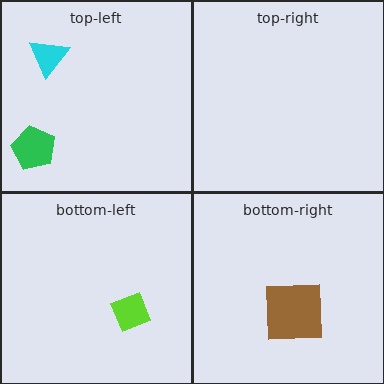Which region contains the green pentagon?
The top-left region.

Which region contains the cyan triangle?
The top-left region.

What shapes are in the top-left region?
The cyan triangle, the green pentagon.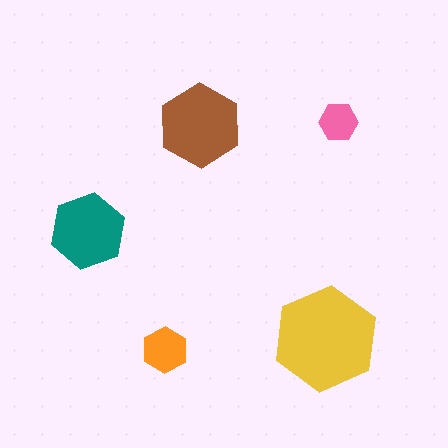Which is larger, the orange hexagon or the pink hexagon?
The orange one.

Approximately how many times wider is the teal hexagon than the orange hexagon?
About 1.5 times wider.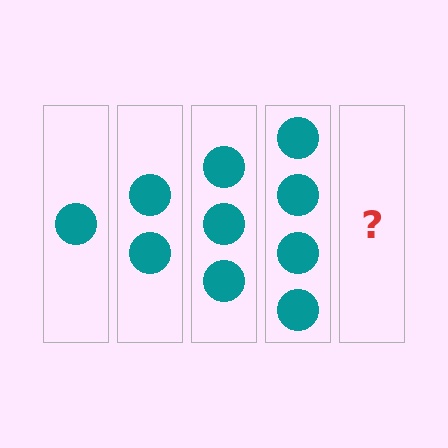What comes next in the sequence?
The next element should be 5 circles.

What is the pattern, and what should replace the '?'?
The pattern is that each step adds one more circle. The '?' should be 5 circles.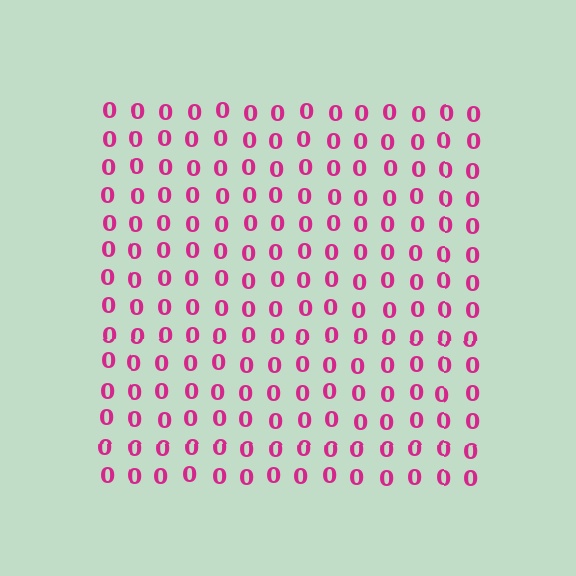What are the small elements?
The small elements are digit 0's.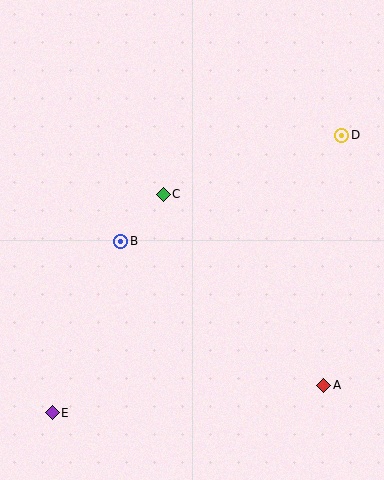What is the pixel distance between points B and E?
The distance between B and E is 185 pixels.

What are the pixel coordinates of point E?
Point E is at (52, 413).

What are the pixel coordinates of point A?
Point A is at (324, 385).